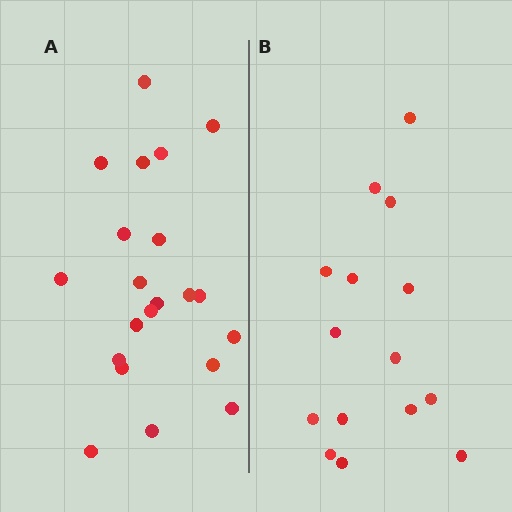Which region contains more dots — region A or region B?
Region A (the left region) has more dots.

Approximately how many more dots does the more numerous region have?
Region A has about 6 more dots than region B.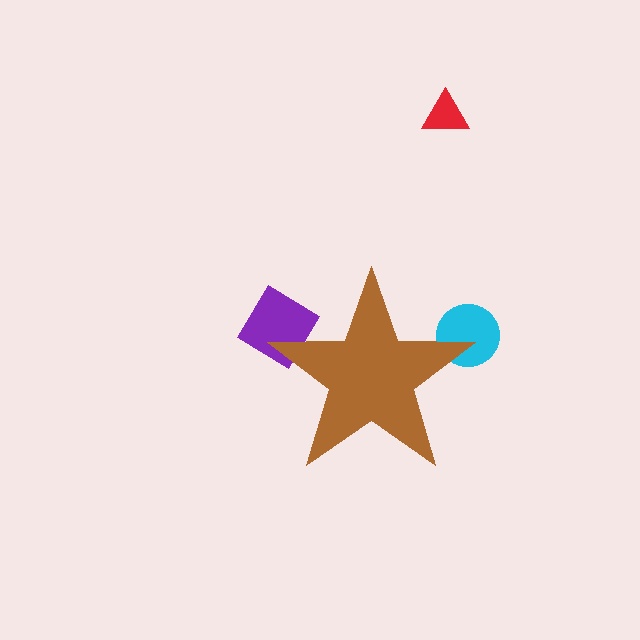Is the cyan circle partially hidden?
Yes, the cyan circle is partially hidden behind the brown star.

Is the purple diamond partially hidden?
Yes, the purple diamond is partially hidden behind the brown star.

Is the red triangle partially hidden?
No, the red triangle is fully visible.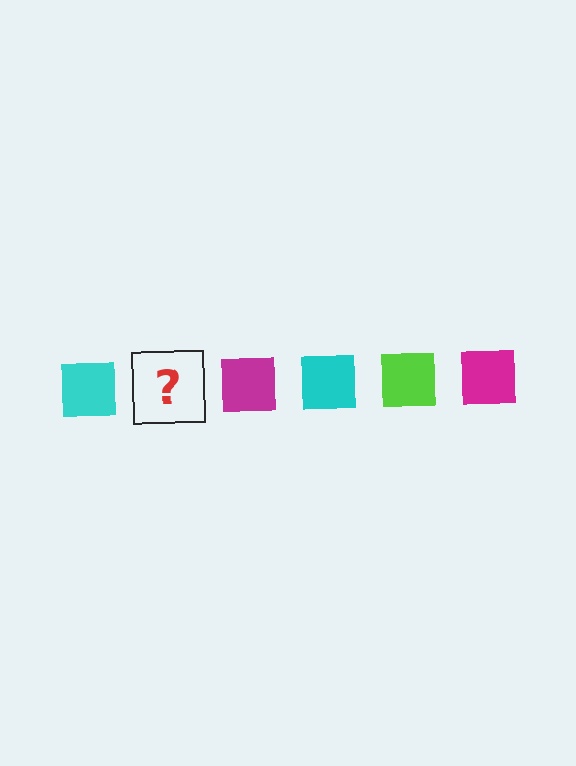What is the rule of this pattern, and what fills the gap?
The rule is that the pattern cycles through cyan, lime, magenta squares. The gap should be filled with a lime square.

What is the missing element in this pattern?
The missing element is a lime square.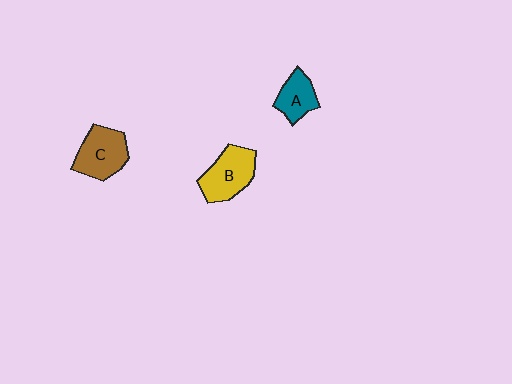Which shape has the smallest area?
Shape A (teal).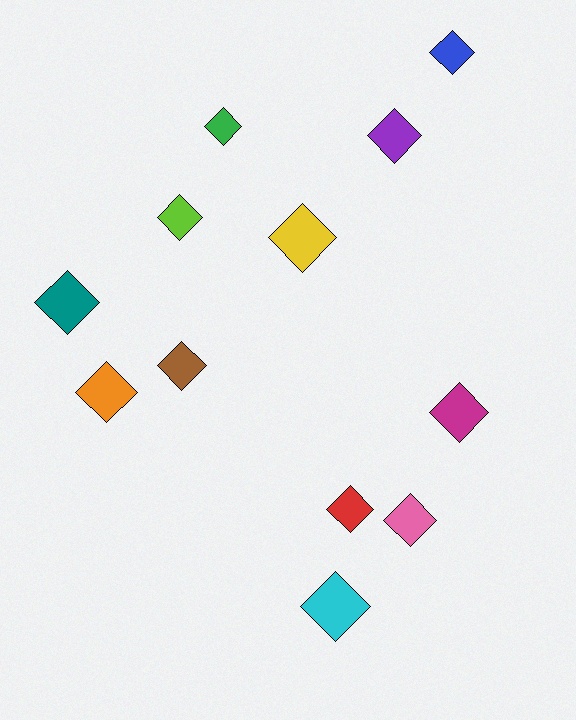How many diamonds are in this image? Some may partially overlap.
There are 12 diamonds.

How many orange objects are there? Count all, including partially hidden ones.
There is 1 orange object.